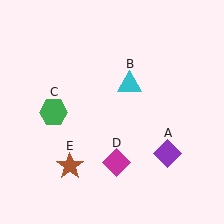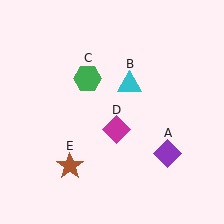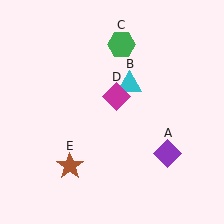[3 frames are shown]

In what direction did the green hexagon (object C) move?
The green hexagon (object C) moved up and to the right.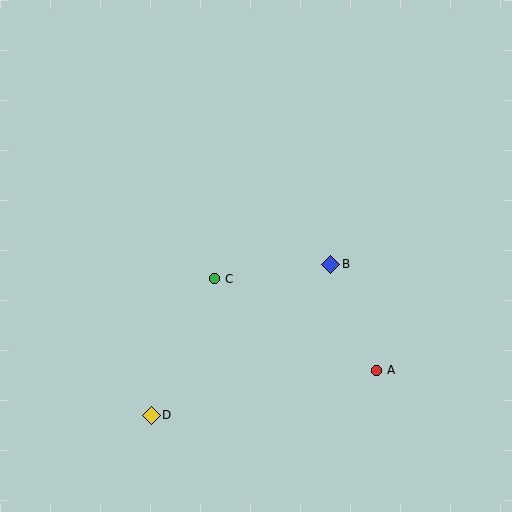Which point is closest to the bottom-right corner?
Point A is closest to the bottom-right corner.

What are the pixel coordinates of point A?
Point A is at (376, 370).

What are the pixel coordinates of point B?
Point B is at (331, 264).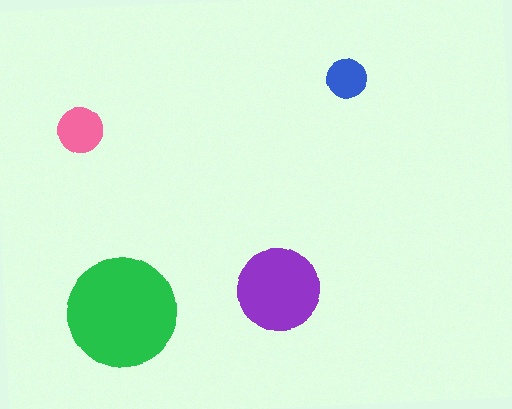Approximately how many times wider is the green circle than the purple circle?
About 1.5 times wider.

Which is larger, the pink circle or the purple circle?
The purple one.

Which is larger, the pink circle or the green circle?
The green one.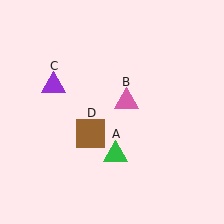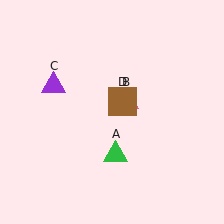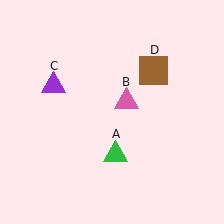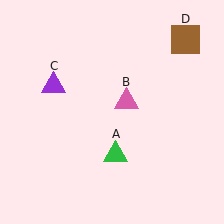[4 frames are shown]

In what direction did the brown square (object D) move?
The brown square (object D) moved up and to the right.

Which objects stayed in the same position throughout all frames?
Green triangle (object A) and pink triangle (object B) and purple triangle (object C) remained stationary.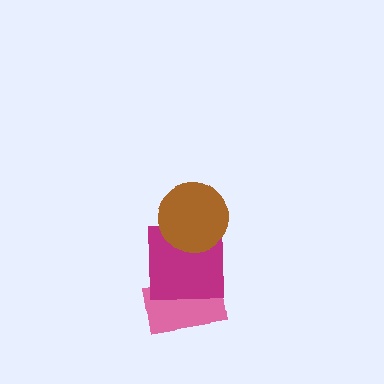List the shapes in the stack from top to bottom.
From top to bottom: the brown circle, the magenta square, the pink rectangle.